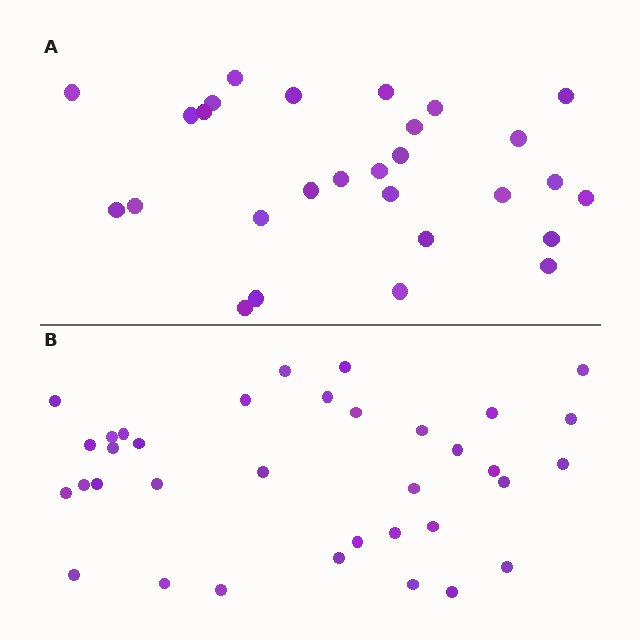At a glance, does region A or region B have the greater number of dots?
Region B (the bottom region) has more dots.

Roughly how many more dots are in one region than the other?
Region B has roughly 8 or so more dots than region A.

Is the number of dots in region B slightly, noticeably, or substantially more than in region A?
Region B has noticeably more, but not dramatically so. The ratio is roughly 1.2 to 1.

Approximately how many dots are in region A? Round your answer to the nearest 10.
About 30 dots. (The exact count is 28, which rounds to 30.)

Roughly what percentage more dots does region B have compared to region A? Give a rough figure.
About 25% more.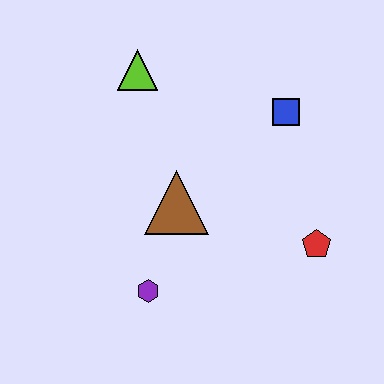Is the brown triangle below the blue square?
Yes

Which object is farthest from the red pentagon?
The lime triangle is farthest from the red pentagon.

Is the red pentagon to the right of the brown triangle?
Yes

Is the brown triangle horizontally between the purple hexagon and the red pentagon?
Yes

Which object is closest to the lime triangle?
The brown triangle is closest to the lime triangle.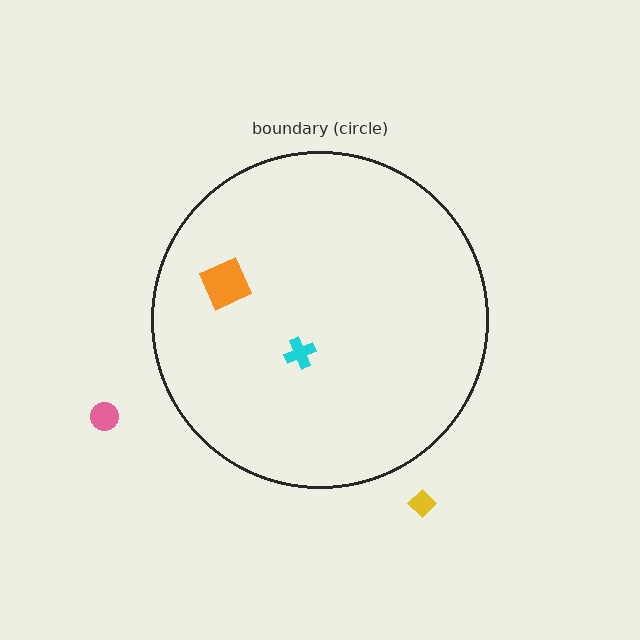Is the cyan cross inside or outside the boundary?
Inside.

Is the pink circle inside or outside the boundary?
Outside.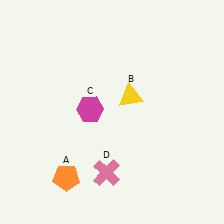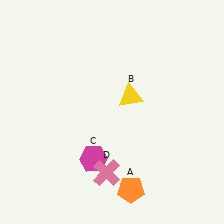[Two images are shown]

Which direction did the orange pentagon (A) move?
The orange pentagon (A) moved right.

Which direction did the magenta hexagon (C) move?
The magenta hexagon (C) moved down.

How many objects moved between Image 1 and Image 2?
2 objects moved between the two images.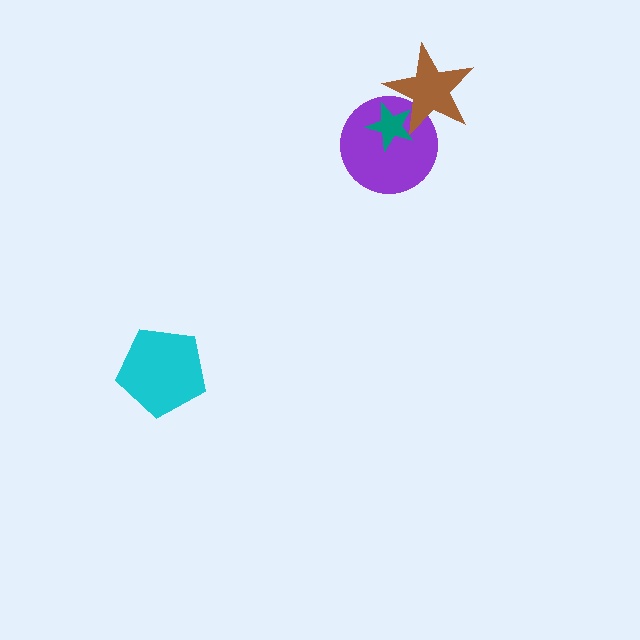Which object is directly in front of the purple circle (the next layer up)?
The brown star is directly in front of the purple circle.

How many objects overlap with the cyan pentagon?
0 objects overlap with the cyan pentagon.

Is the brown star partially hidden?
Yes, it is partially covered by another shape.